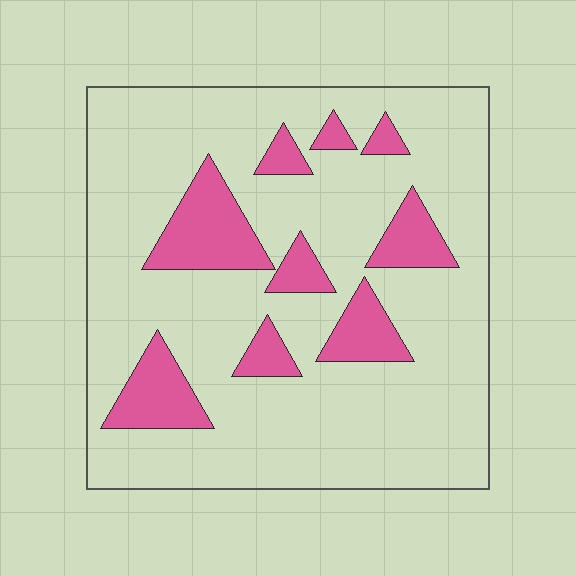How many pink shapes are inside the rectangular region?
9.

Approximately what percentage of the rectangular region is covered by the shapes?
Approximately 20%.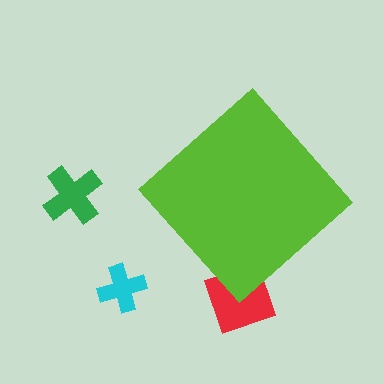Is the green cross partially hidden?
No, the green cross is fully visible.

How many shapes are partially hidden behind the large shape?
1 shape is partially hidden.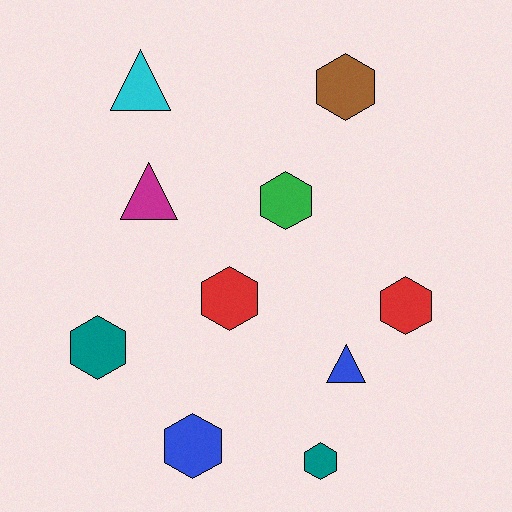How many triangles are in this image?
There are 3 triangles.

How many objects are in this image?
There are 10 objects.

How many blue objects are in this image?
There are 2 blue objects.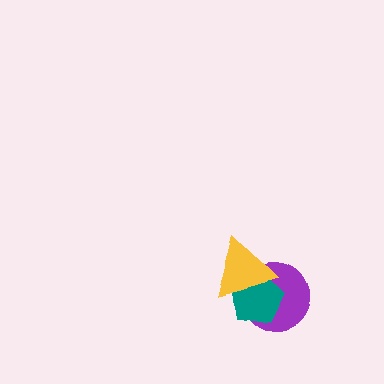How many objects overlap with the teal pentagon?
2 objects overlap with the teal pentagon.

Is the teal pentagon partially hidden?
Yes, it is partially covered by another shape.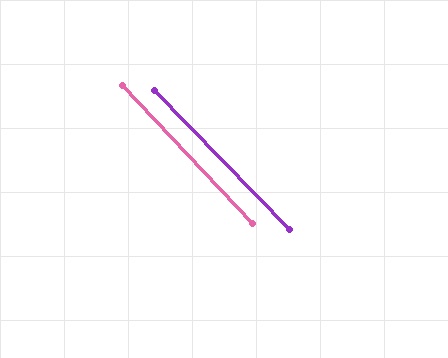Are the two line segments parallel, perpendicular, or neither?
Parallel — their directions differ by only 0.9°.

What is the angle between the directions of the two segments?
Approximately 1 degree.